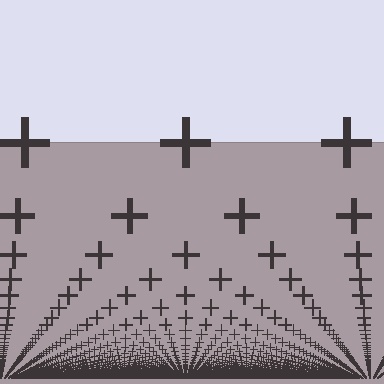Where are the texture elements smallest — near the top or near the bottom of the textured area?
Near the bottom.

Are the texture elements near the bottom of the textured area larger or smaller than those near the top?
Smaller. The gradient is inverted — elements near the bottom are smaller and denser.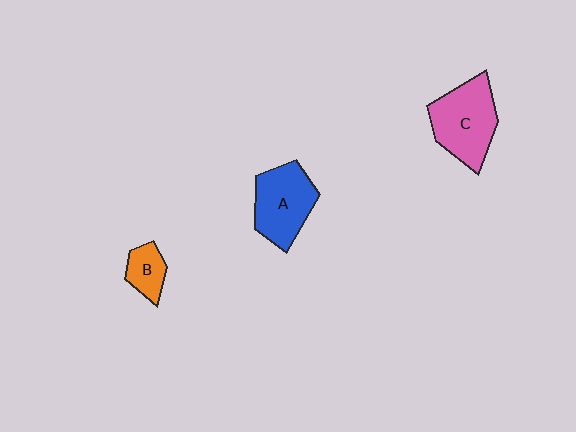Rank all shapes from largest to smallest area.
From largest to smallest: C (pink), A (blue), B (orange).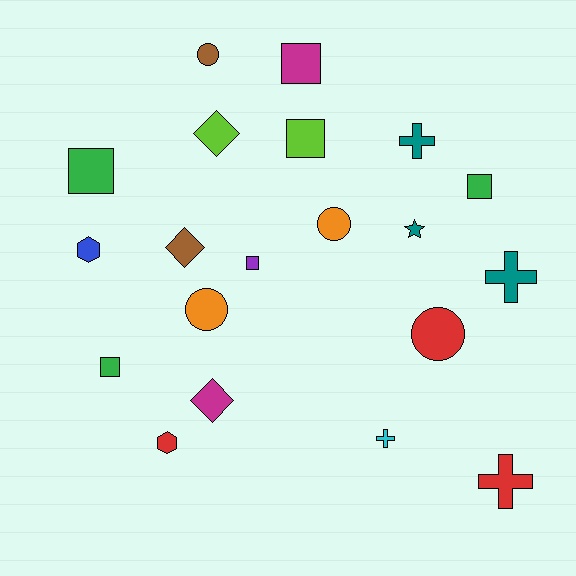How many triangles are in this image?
There are no triangles.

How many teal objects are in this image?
There are 3 teal objects.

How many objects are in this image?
There are 20 objects.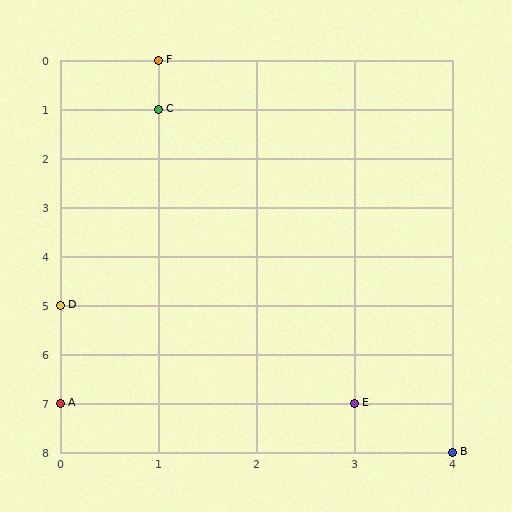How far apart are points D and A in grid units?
Points D and A are 2 rows apart.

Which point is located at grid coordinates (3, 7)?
Point E is at (3, 7).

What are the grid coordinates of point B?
Point B is at grid coordinates (4, 8).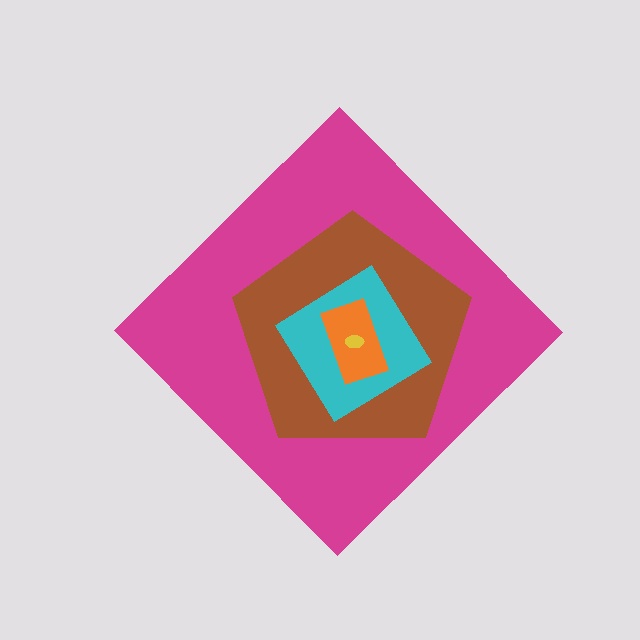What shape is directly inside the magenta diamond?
The brown pentagon.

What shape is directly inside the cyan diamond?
The orange rectangle.